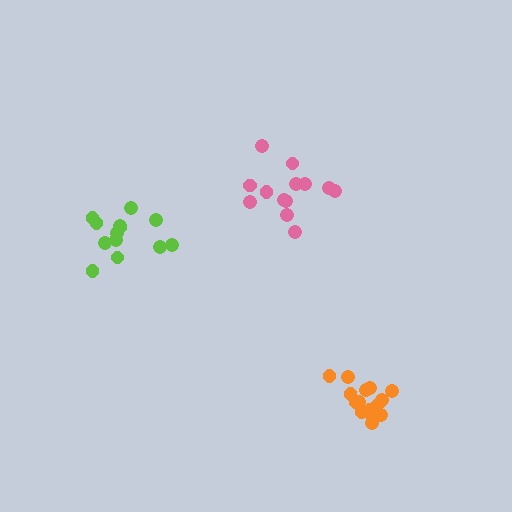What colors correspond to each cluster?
The clusters are colored: pink, lime, orange.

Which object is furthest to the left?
The lime cluster is leftmost.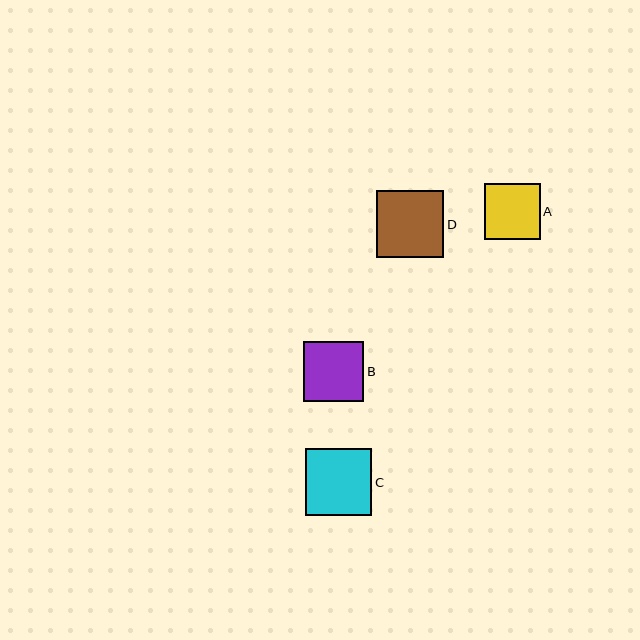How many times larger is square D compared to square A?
Square D is approximately 1.2 times the size of square A.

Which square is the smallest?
Square A is the smallest with a size of approximately 55 pixels.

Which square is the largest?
Square D is the largest with a size of approximately 67 pixels.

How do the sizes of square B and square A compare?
Square B and square A are approximately the same size.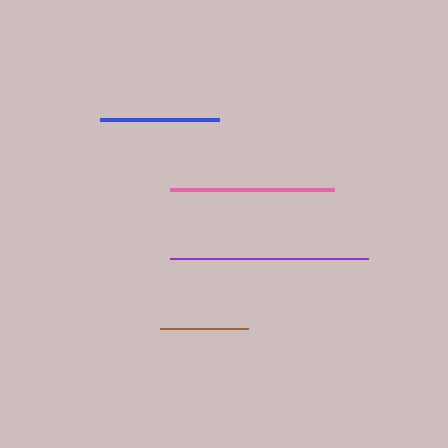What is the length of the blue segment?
The blue segment is approximately 119 pixels long.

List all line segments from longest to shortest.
From longest to shortest: purple, pink, blue, brown.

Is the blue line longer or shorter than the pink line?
The pink line is longer than the blue line.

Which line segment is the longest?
The purple line is the longest at approximately 197 pixels.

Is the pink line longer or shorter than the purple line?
The purple line is longer than the pink line.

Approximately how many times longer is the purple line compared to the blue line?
The purple line is approximately 1.7 times the length of the blue line.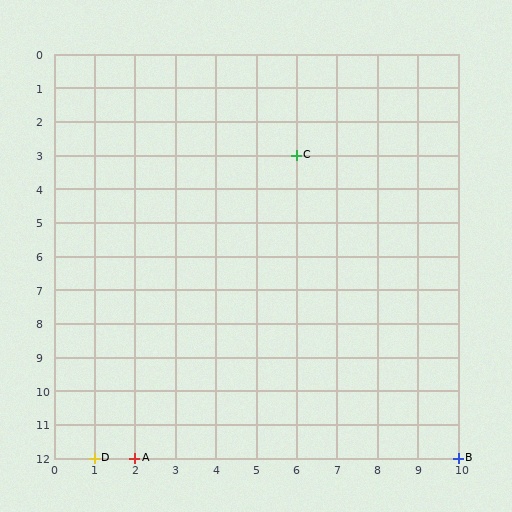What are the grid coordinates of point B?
Point B is at grid coordinates (10, 12).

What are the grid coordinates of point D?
Point D is at grid coordinates (1, 12).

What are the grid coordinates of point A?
Point A is at grid coordinates (2, 12).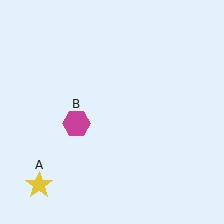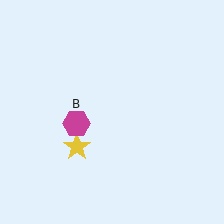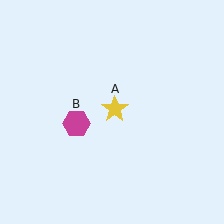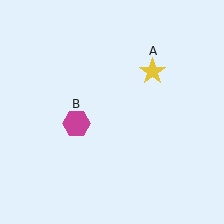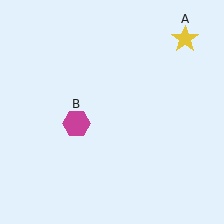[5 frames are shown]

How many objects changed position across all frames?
1 object changed position: yellow star (object A).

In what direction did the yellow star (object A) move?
The yellow star (object A) moved up and to the right.